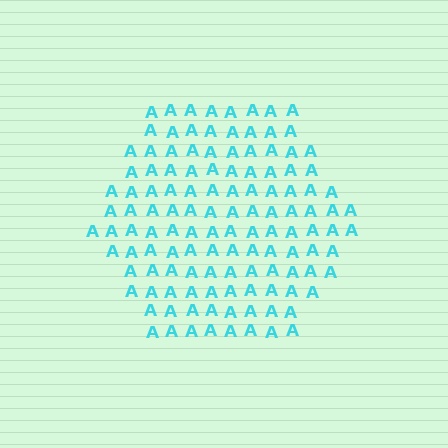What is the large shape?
The large shape is a hexagon.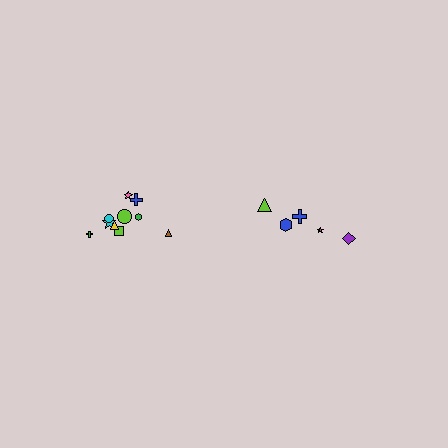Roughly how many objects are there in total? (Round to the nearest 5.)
Roughly 15 objects in total.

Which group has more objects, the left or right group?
The left group.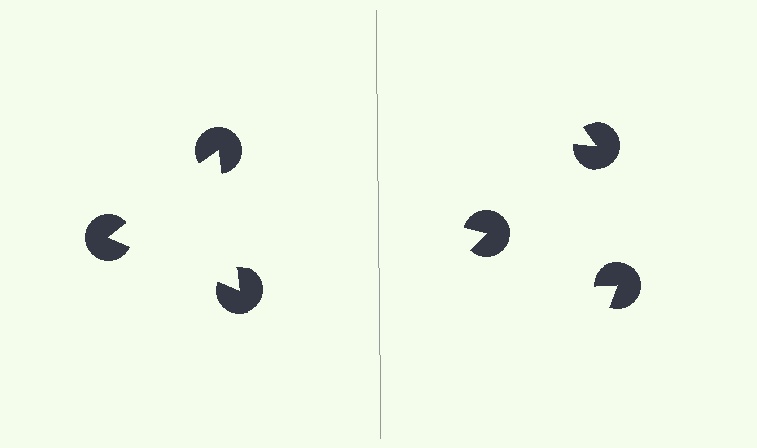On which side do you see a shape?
An illusory triangle appears on the left side. On the right side the wedge cuts are rotated, so no coherent shape forms.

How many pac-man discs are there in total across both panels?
6 — 3 on each side.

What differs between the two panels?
The pac-man discs are positioned identically on both sides; only the wedge orientations differ. On the left they align to a triangle; on the right they are misaligned.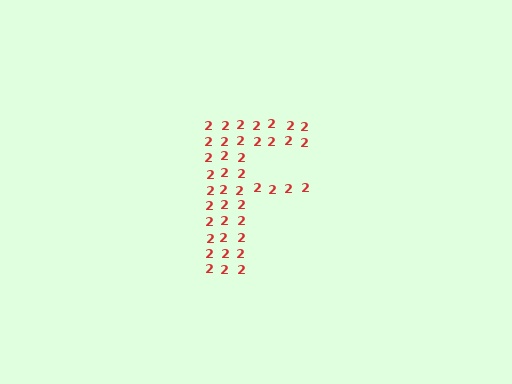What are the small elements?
The small elements are digit 2's.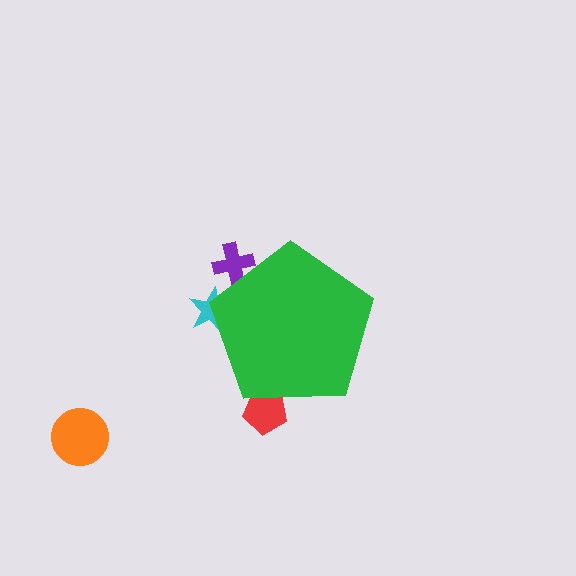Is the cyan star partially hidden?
Yes, the cyan star is partially hidden behind the green pentagon.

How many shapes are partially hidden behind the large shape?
3 shapes are partially hidden.